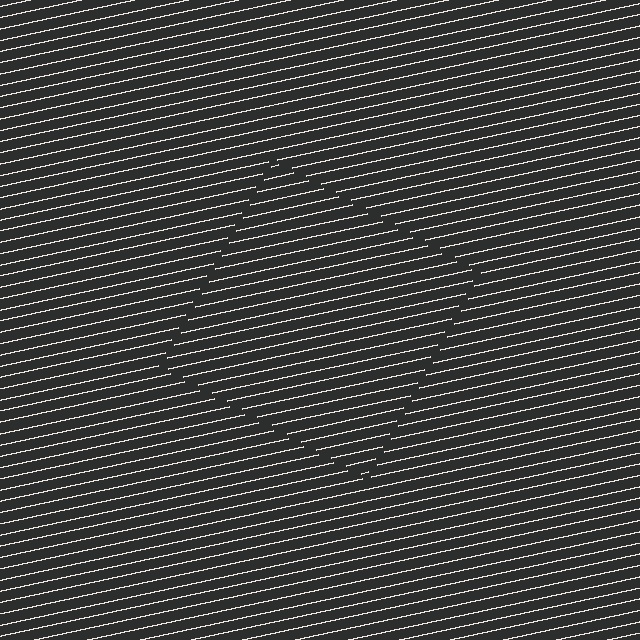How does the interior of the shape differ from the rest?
The interior of the shape contains the same grating, shifted by half a period — the contour is defined by the phase discontinuity where line-ends from the inner and outer gratings abut.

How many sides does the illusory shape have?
4 sides — the line-ends trace a square.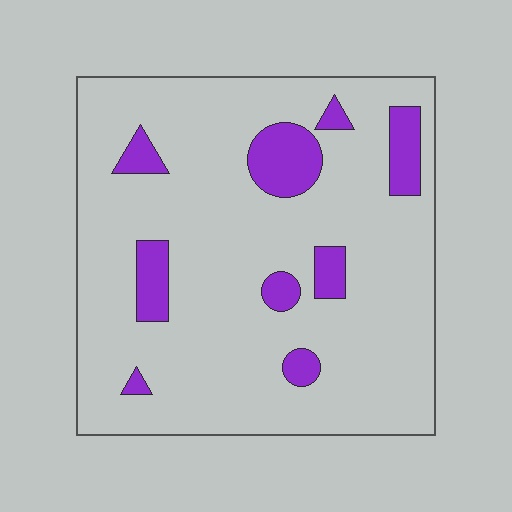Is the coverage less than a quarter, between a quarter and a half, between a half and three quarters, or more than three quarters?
Less than a quarter.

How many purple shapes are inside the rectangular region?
9.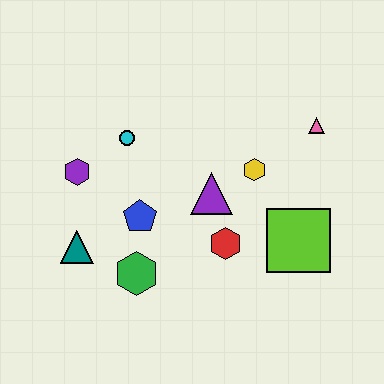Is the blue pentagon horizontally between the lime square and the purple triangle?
No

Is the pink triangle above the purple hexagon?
Yes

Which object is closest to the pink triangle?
The yellow hexagon is closest to the pink triangle.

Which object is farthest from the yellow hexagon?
The teal triangle is farthest from the yellow hexagon.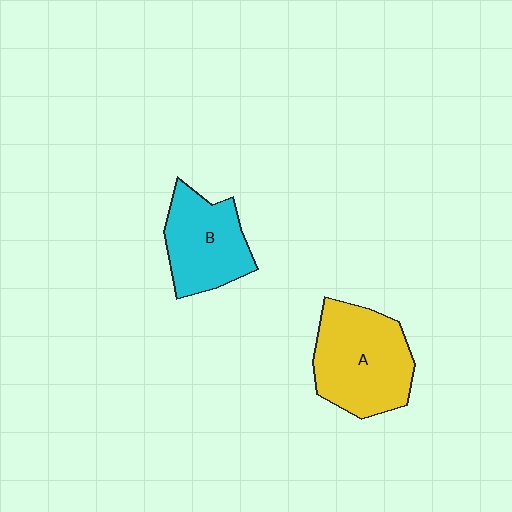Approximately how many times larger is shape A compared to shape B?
Approximately 1.3 times.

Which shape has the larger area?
Shape A (yellow).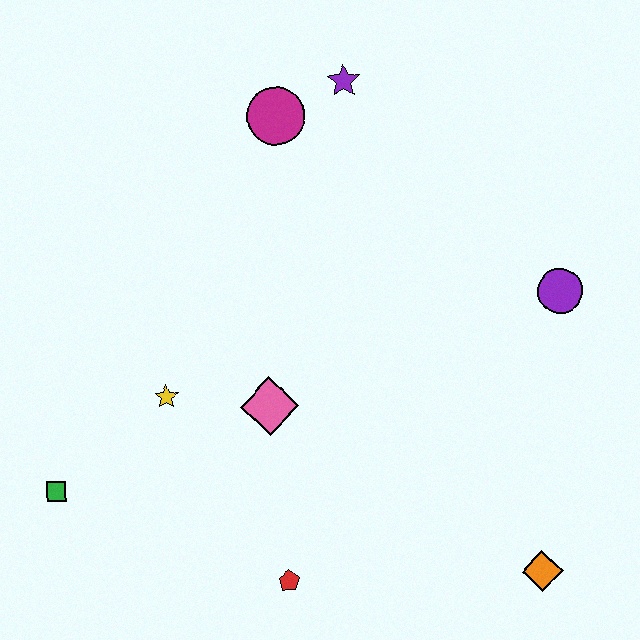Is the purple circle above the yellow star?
Yes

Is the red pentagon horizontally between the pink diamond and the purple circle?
Yes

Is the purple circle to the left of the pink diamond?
No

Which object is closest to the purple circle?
The orange diamond is closest to the purple circle.